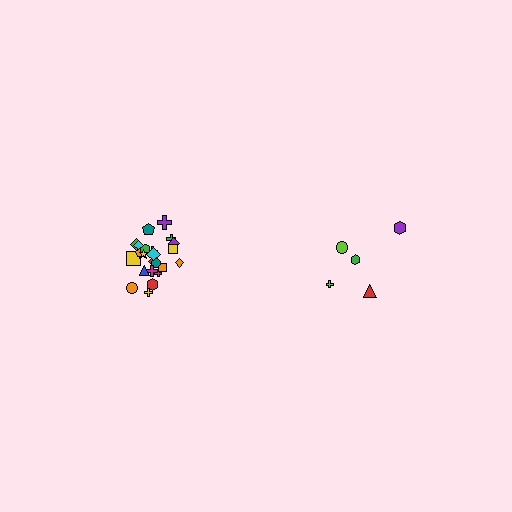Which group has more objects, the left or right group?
The left group.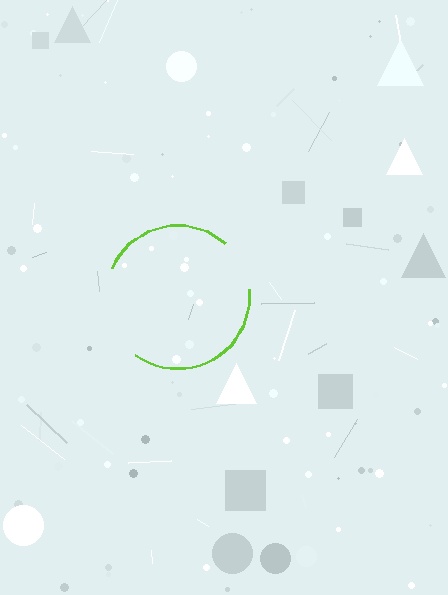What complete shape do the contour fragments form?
The contour fragments form a circle.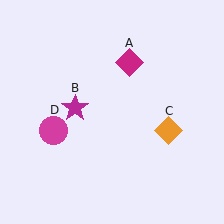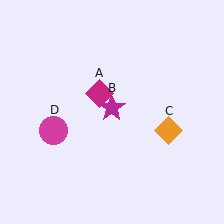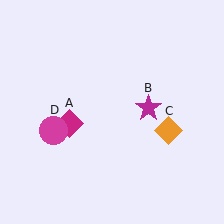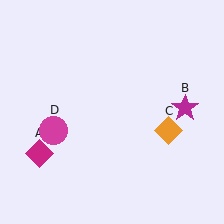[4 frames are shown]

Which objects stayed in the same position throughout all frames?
Orange diamond (object C) and magenta circle (object D) remained stationary.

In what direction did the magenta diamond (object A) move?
The magenta diamond (object A) moved down and to the left.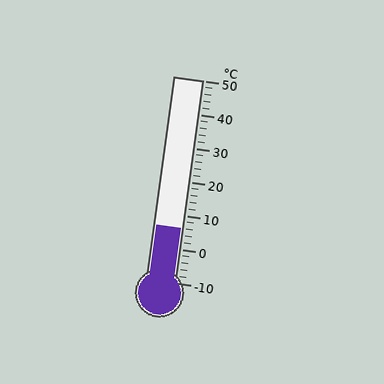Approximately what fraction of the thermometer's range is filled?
The thermometer is filled to approximately 25% of its range.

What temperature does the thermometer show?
The thermometer shows approximately 6°C.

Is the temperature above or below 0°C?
The temperature is above 0°C.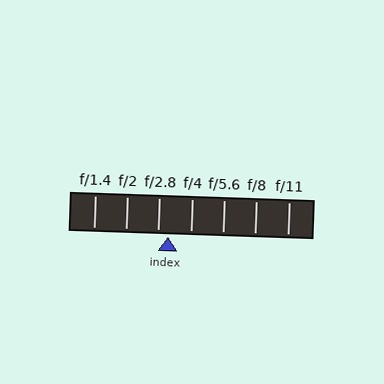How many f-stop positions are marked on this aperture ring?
There are 7 f-stop positions marked.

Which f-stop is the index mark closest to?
The index mark is closest to f/2.8.